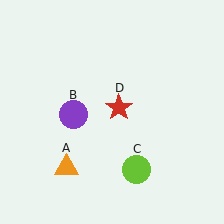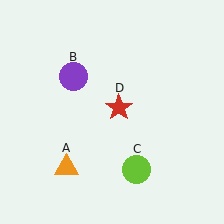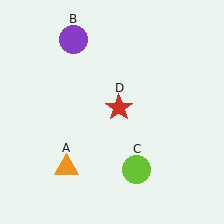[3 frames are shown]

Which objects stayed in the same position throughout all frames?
Orange triangle (object A) and lime circle (object C) and red star (object D) remained stationary.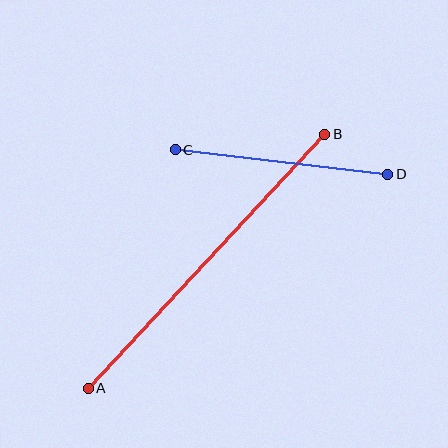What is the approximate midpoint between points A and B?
The midpoint is at approximately (207, 261) pixels.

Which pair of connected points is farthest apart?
Points A and B are farthest apart.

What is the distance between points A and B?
The distance is approximately 347 pixels.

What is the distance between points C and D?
The distance is approximately 214 pixels.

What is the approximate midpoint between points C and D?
The midpoint is at approximately (281, 162) pixels.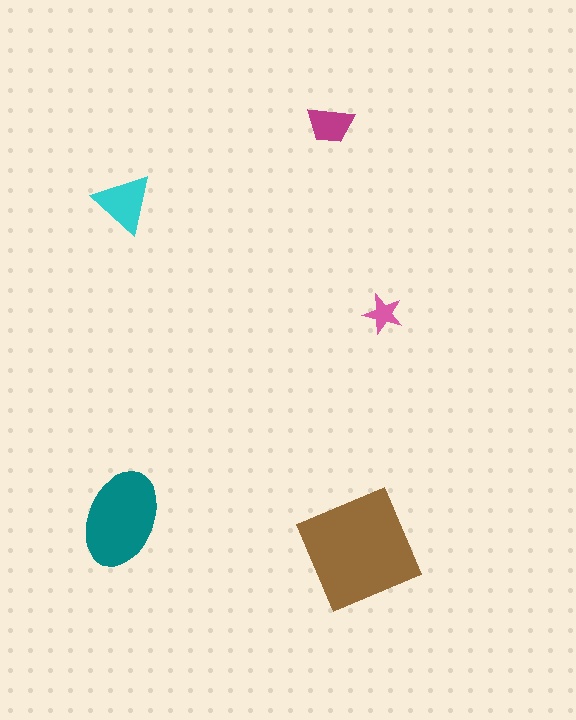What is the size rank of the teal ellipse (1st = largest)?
2nd.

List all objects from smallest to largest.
The pink star, the magenta trapezoid, the cyan triangle, the teal ellipse, the brown square.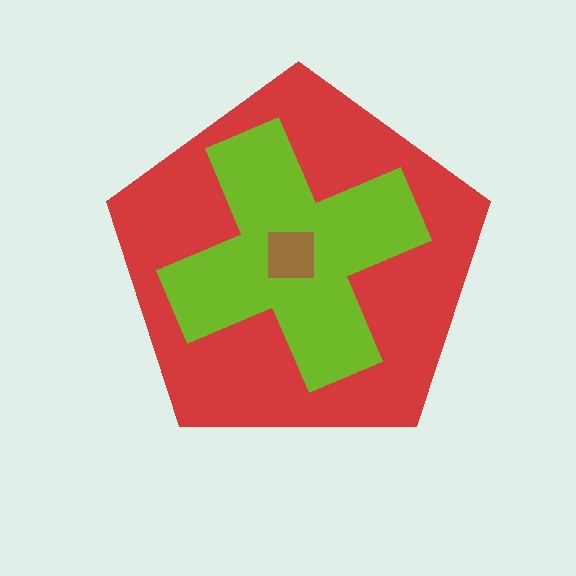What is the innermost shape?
The brown square.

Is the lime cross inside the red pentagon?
Yes.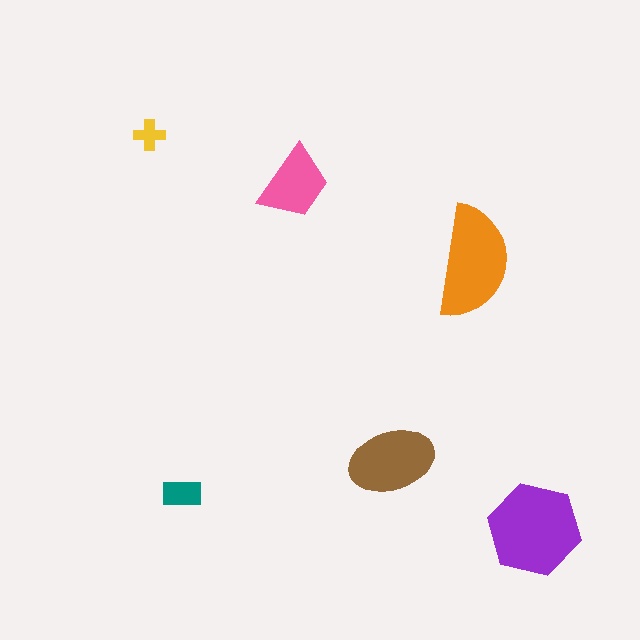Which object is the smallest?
The yellow cross.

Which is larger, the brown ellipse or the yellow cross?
The brown ellipse.